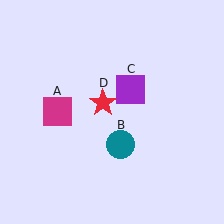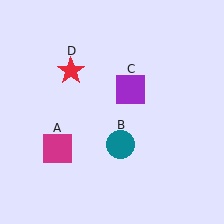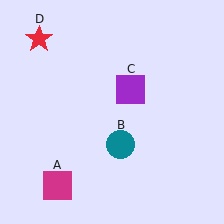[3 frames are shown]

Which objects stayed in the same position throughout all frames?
Teal circle (object B) and purple square (object C) remained stationary.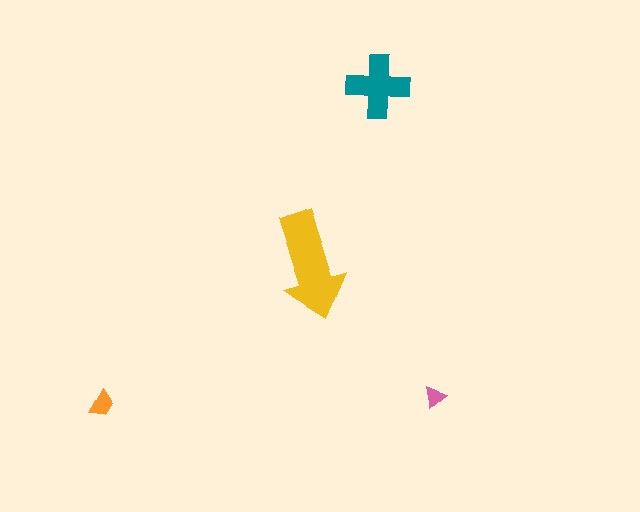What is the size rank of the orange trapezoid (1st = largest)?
3rd.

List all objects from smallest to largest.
The pink triangle, the orange trapezoid, the teal cross, the yellow arrow.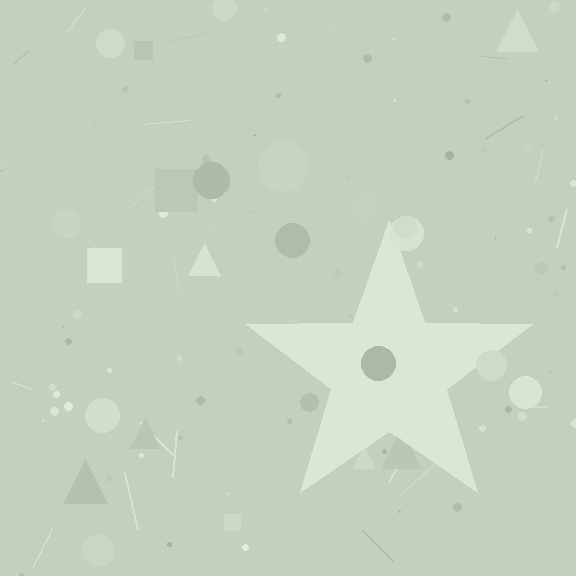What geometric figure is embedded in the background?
A star is embedded in the background.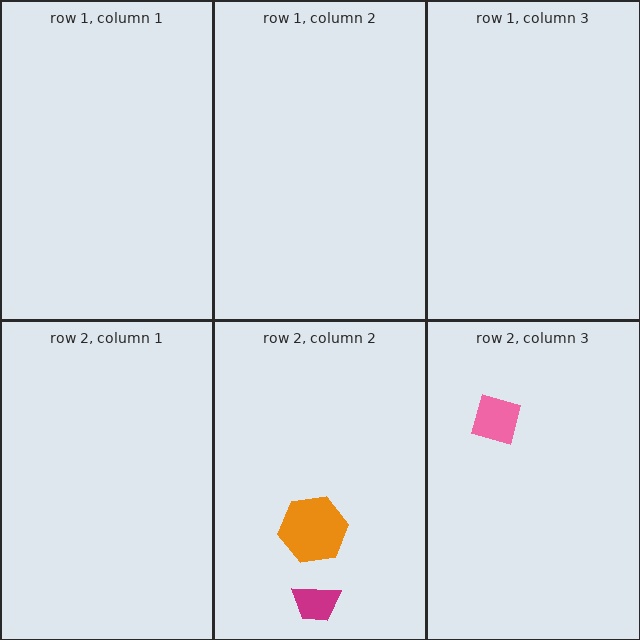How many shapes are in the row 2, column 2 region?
2.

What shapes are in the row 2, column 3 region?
The pink diamond.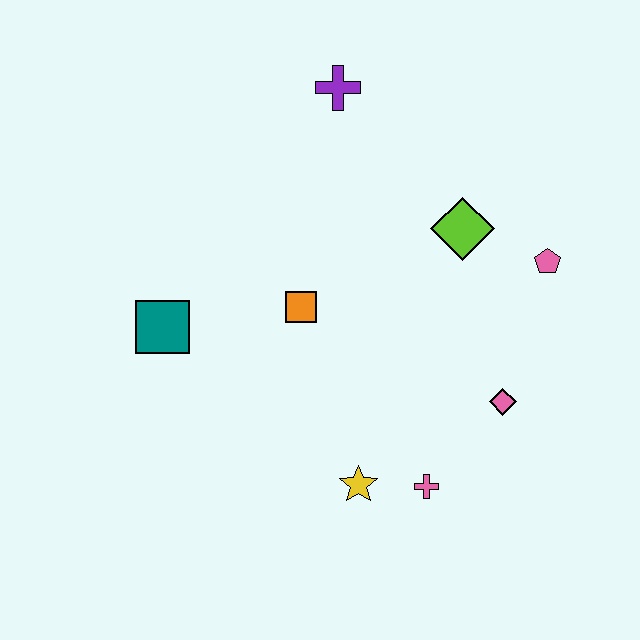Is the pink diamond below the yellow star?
No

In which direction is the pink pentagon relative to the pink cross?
The pink pentagon is above the pink cross.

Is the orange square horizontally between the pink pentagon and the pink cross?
No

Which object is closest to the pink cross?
The yellow star is closest to the pink cross.